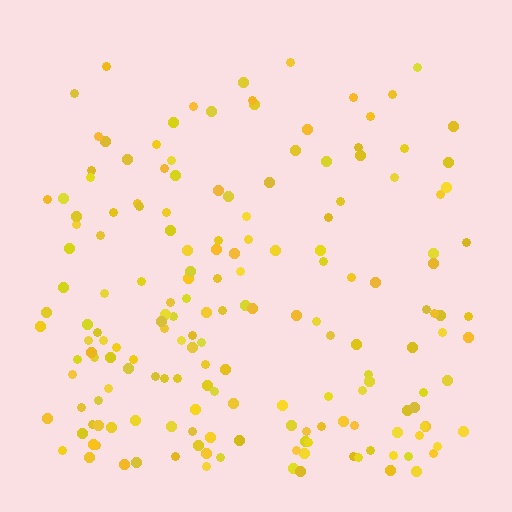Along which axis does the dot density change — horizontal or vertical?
Vertical.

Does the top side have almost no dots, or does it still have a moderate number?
Still a moderate number, just noticeably fewer than the bottom.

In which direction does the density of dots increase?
From top to bottom, with the bottom side densest.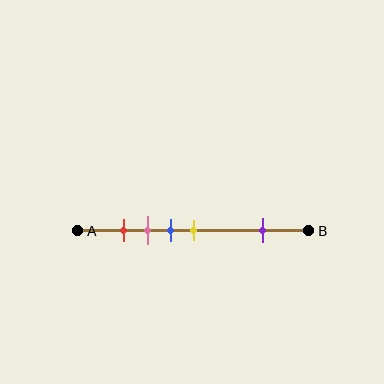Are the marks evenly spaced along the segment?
No, the marks are not evenly spaced.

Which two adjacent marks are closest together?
The red and pink marks are the closest adjacent pair.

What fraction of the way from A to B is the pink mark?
The pink mark is approximately 30% (0.3) of the way from A to B.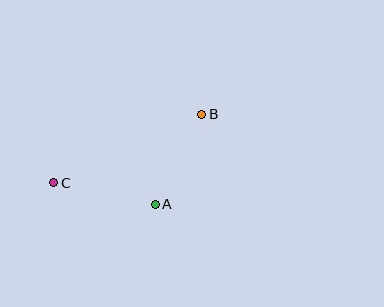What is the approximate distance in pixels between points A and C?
The distance between A and C is approximately 104 pixels.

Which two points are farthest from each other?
Points B and C are farthest from each other.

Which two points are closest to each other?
Points A and B are closest to each other.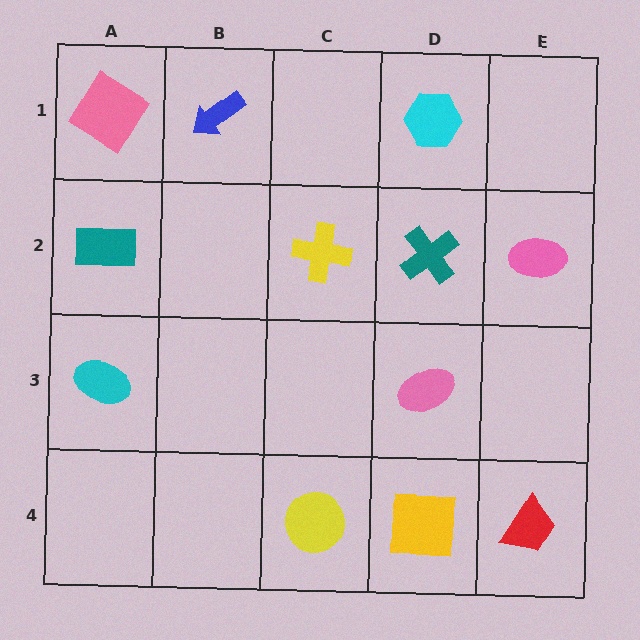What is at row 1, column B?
A blue arrow.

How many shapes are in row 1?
3 shapes.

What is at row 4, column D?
A yellow square.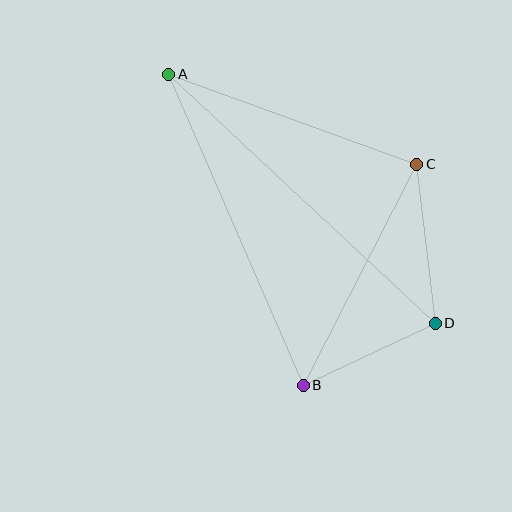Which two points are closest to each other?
Points B and D are closest to each other.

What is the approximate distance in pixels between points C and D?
The distance between C and D is approximately 160 pixels.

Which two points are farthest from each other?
Points A and D are farthest from each other.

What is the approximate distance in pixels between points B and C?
The distance between B and C is approximately 248 pixels.